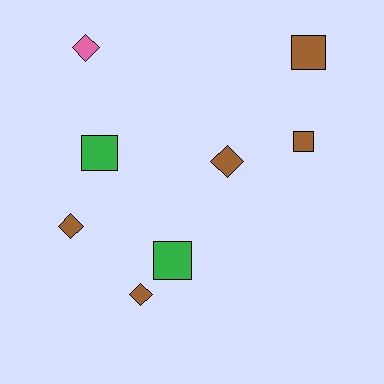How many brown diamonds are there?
There are 3 brown diamonds.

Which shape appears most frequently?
Diamond, with 4 objects.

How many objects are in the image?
There are 8 objects.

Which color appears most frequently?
Brown, with 5 objects.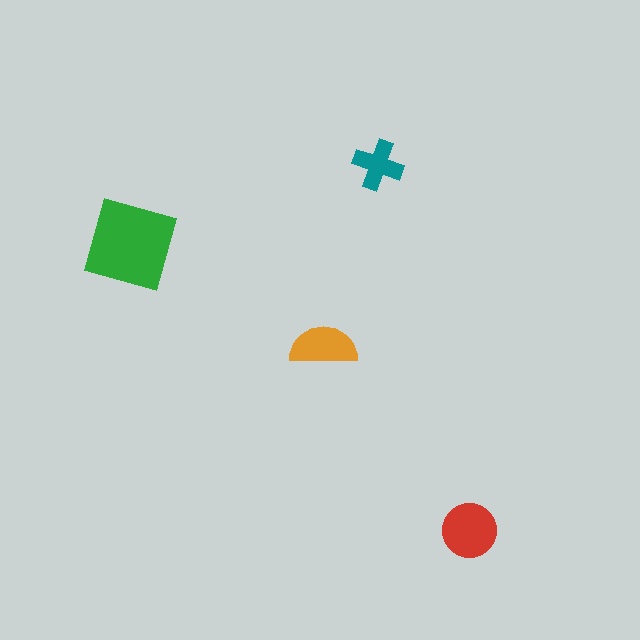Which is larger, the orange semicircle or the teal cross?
The orange semicircle.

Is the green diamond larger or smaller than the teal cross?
Larger.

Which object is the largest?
The green diamond.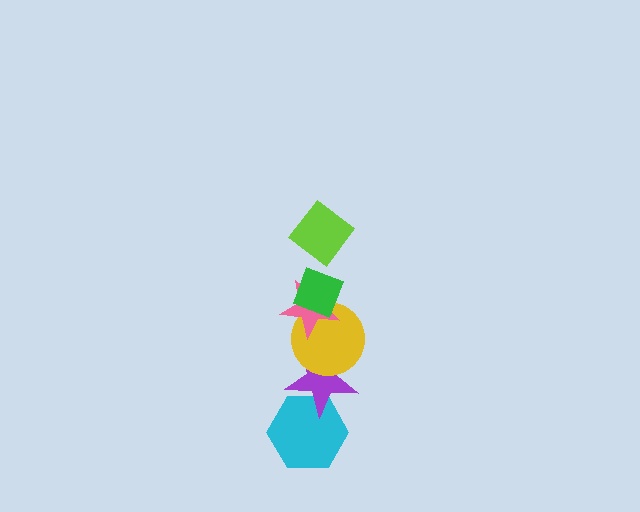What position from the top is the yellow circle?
The yellow circle is 4th from the top.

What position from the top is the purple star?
The purple star is 5th from the top.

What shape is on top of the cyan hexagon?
The purple star is on top of the cyan hexagon.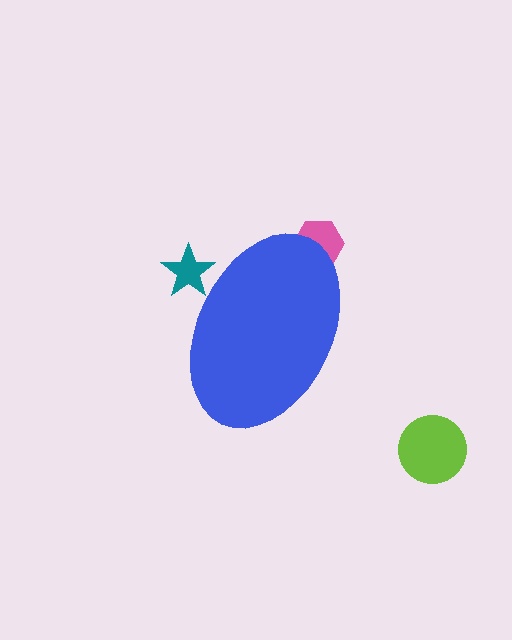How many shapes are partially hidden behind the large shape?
2 shapes are partially hidden.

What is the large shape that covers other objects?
A blue ellipse.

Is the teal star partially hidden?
Yes, the teal star is partially hidden behind the blue ellipse.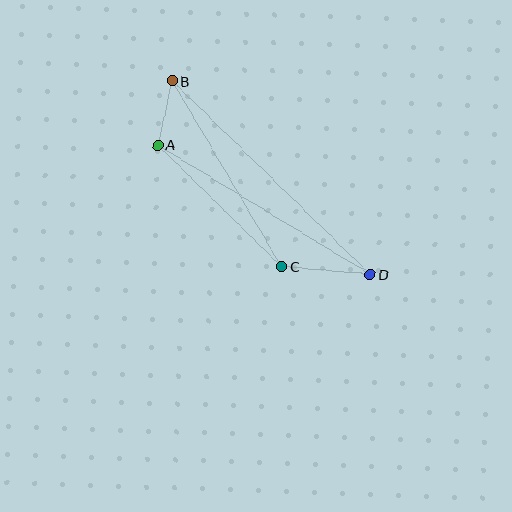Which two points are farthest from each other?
Points B and D are farthest from each other.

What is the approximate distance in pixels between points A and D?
The distance between A and D is approximately 249 pixels.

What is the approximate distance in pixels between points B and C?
The distance between B and C is approximately 216 pixels.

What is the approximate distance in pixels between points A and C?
The distance between A and C is approximately 174 pixels.